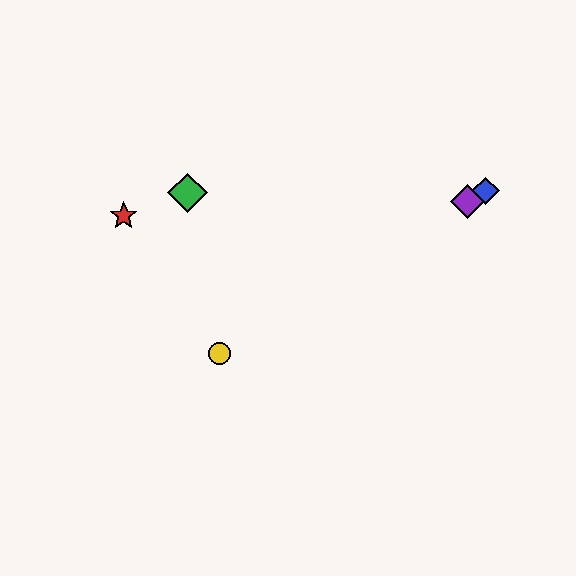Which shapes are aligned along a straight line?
The blue diamond, the yellow circle, the purple diamond are aligned along a straight line.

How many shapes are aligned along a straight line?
3 shapes (the blue diamond, the yellow circle, the purple diamond) are aligned along a straight line.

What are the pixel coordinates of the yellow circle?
The yellow circle is at (220, 354).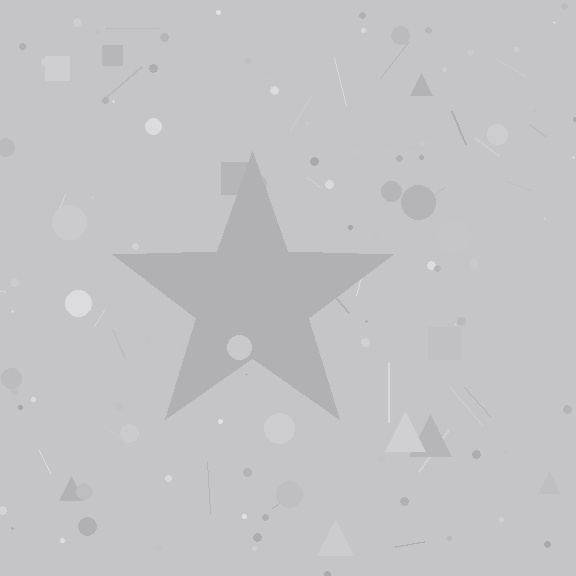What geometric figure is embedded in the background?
A star is embedded in the background.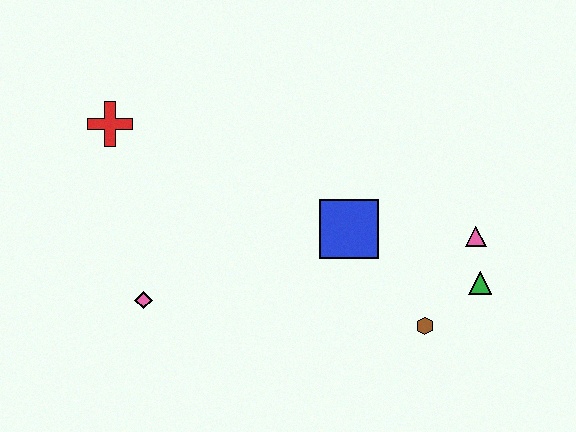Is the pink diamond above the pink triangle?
No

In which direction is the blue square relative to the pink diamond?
The blue square is to the right of the pink diamond.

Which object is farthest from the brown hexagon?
The red cross is farthest from the brown hexagon.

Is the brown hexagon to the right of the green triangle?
No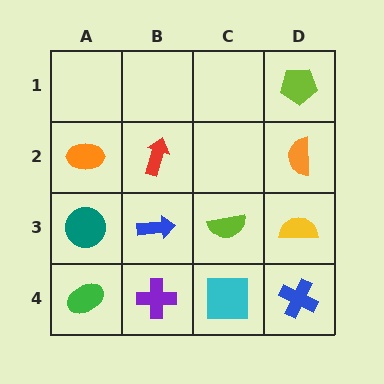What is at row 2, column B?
A red arrow.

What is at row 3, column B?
A blue arrow.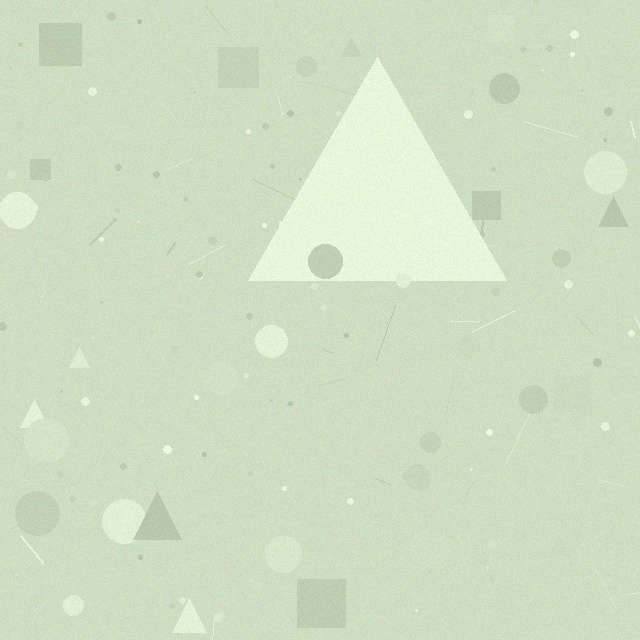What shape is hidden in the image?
A triangle is hidden in the image.